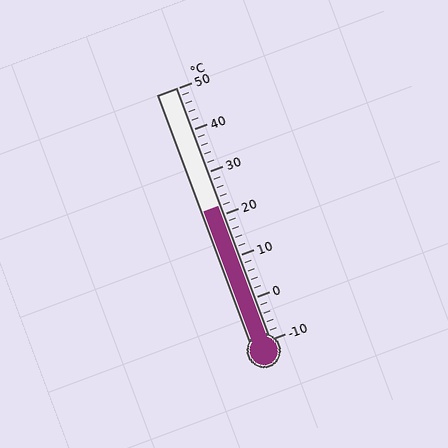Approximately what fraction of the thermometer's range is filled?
The thermometer is filled to approximately 55% of its range.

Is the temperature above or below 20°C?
The temperature is above 20°C.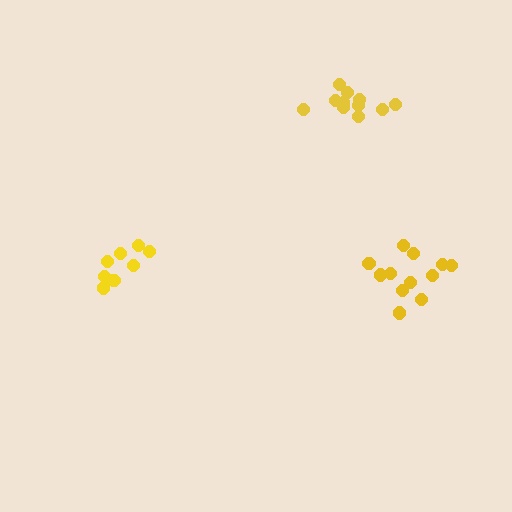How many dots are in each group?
Group 1: 11 dots, Group 2: 8 dots, Group 3: 12 dots (31 total).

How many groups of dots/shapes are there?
There are 3 groups.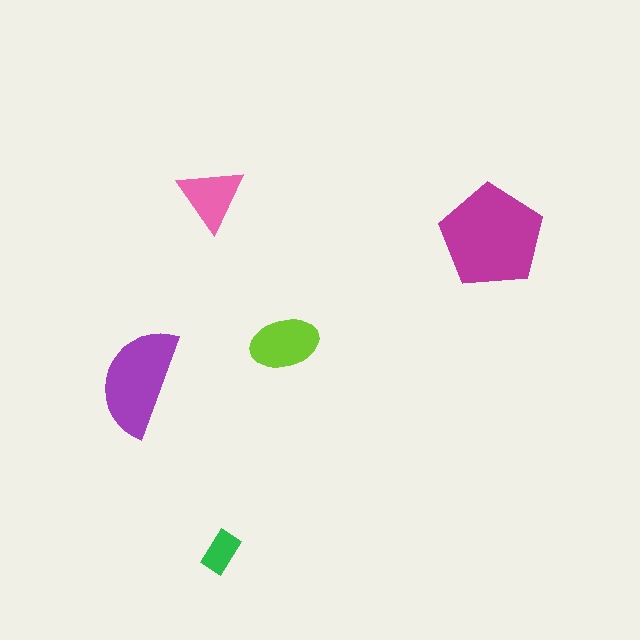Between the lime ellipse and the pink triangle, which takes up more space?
The lime ellipse.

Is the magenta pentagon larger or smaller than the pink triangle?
Larger.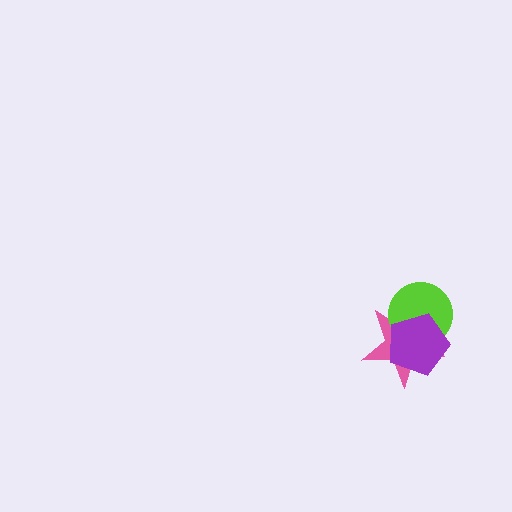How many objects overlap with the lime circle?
2 objects overlap with the lime circle.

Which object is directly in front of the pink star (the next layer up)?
The lime circle is directly in front of the pink star.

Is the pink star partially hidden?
Yes, it is partially covered by another shape.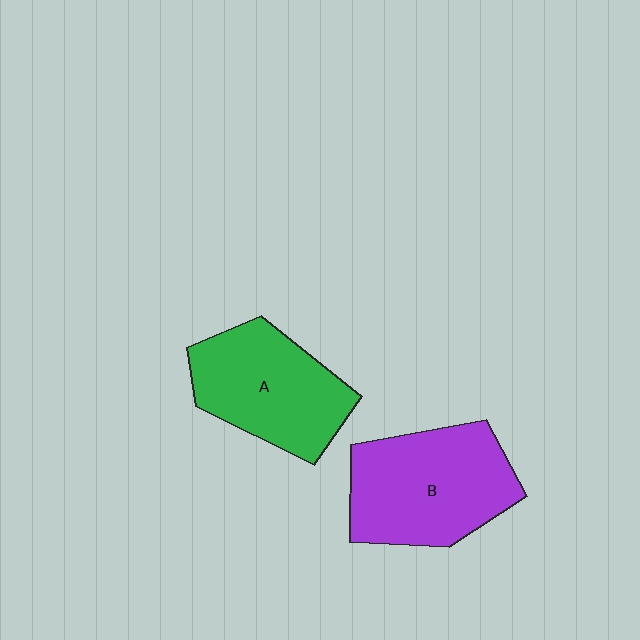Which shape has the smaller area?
Shape A (green).